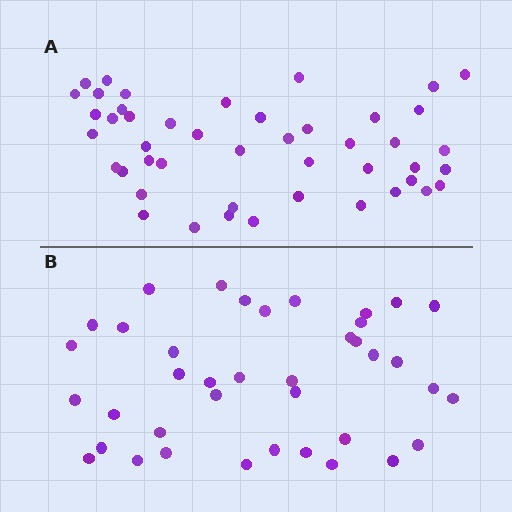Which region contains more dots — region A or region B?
Region A (the top region) has more dots.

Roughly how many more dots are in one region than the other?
Region A has roughly 8 or so more dots than region B.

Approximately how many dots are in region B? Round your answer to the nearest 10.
About 40 dots. (The exact count is 39, which rounds to 40.)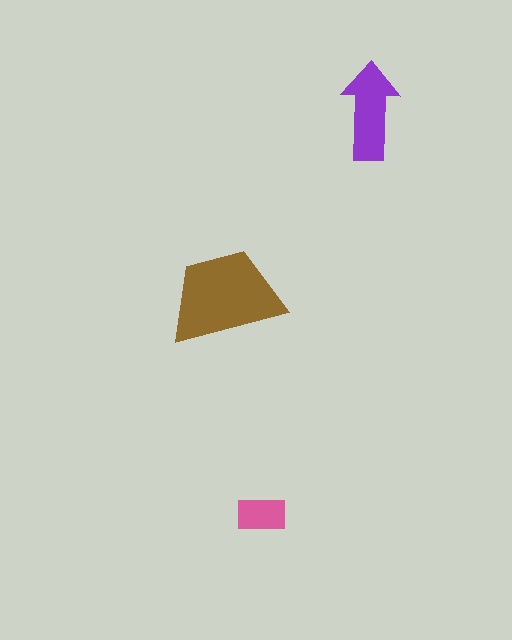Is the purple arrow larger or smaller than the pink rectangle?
Larger.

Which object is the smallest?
The pink rectangle.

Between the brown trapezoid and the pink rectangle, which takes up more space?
The brown trapezoid.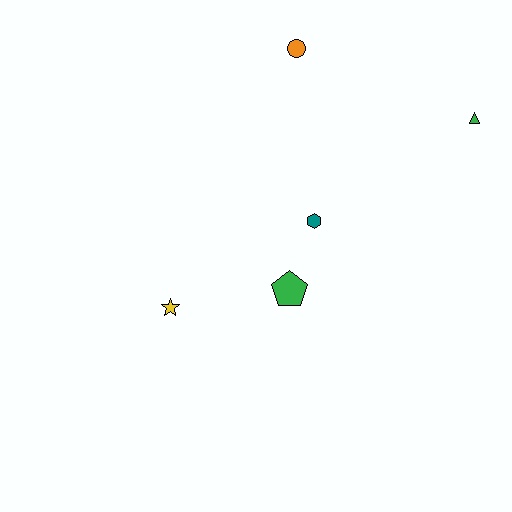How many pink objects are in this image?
There are no pink objects.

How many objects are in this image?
There are 5 objects.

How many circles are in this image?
There is 1 circle.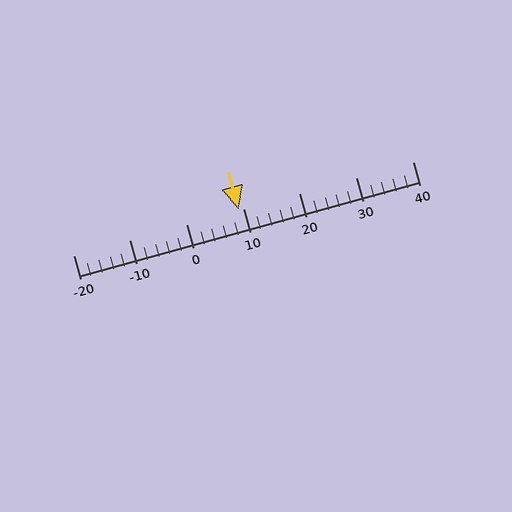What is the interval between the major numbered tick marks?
The major tick marks are spaced 10 units apart.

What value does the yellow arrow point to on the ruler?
The yellow arrow points to approximately 9.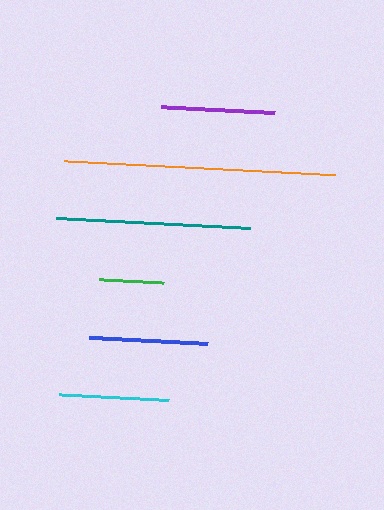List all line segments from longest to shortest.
From longest to shortest: orange, teal, blue, purple, cyan, green.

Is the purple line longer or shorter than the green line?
The purple line is longer than the green line.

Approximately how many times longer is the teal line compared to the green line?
The teal line is approximately 3.0 times the length of the green line.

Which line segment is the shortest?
The green line is the shortest at approximately 65 pixels.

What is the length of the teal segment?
The teal segment is approximately 195 pixels long.